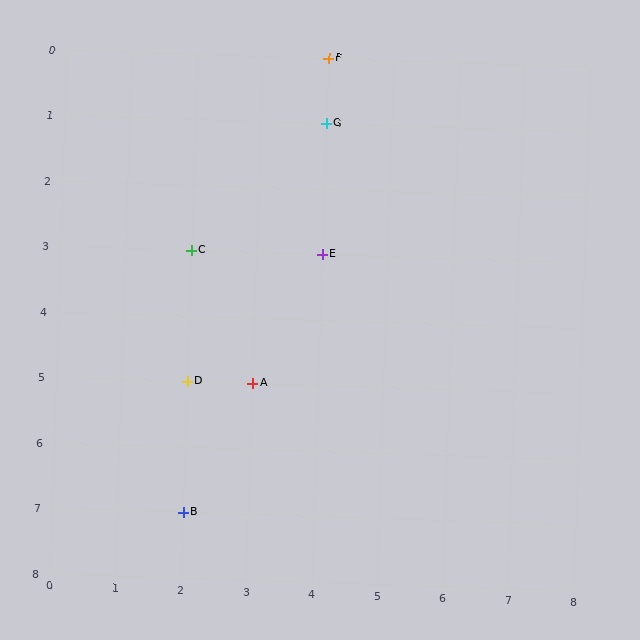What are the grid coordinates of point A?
Point A is at grid coordinates (3, 5).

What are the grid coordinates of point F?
Point F is at grid coordinates (4, 0).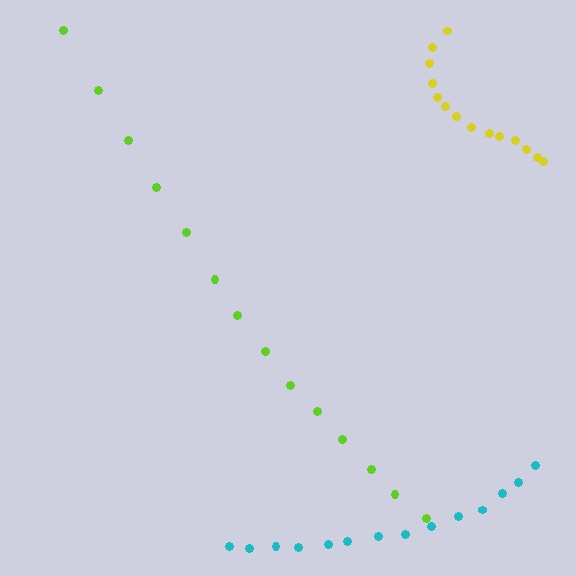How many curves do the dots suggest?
There are 3 distinct paths.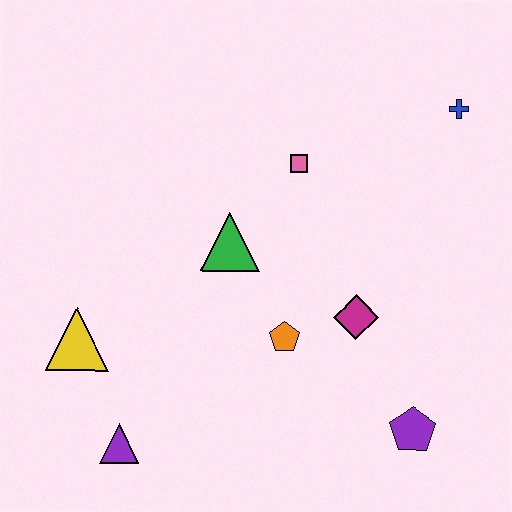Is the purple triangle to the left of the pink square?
Yes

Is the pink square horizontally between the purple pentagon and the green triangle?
Yes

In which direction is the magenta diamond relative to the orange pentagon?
The magenta diamond is to the right of the orange pentagon.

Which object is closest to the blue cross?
The pink square is closest to the blue cross.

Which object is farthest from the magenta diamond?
The yellow triangle is farthest from the magenta diamond.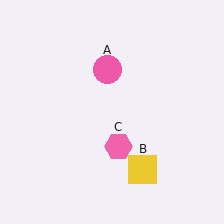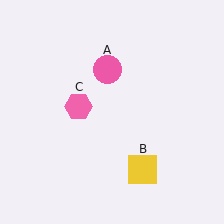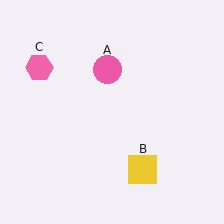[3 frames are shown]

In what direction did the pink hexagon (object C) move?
The pink hexagon (object C) moved up and to the left.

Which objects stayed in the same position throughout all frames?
Pink circle (object A) and yellow square (object B) remained stationary.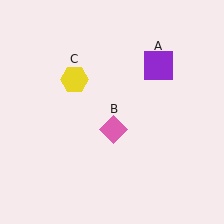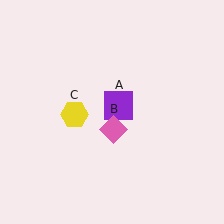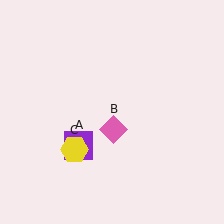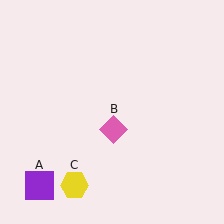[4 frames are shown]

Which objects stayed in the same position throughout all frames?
Pink diamond (object B) remained stationary.